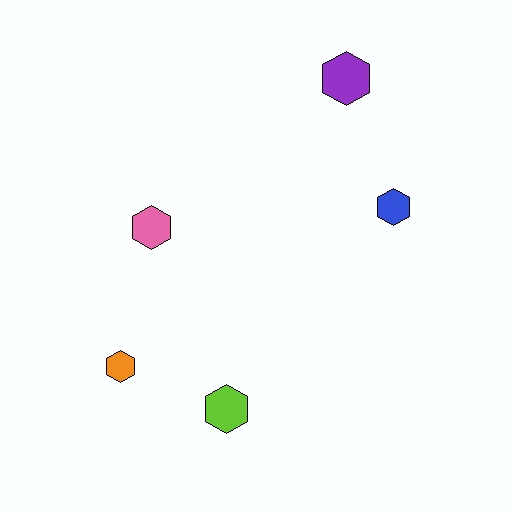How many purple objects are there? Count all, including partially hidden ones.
There is 1 purple object.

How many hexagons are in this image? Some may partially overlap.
There are 5 hexagons.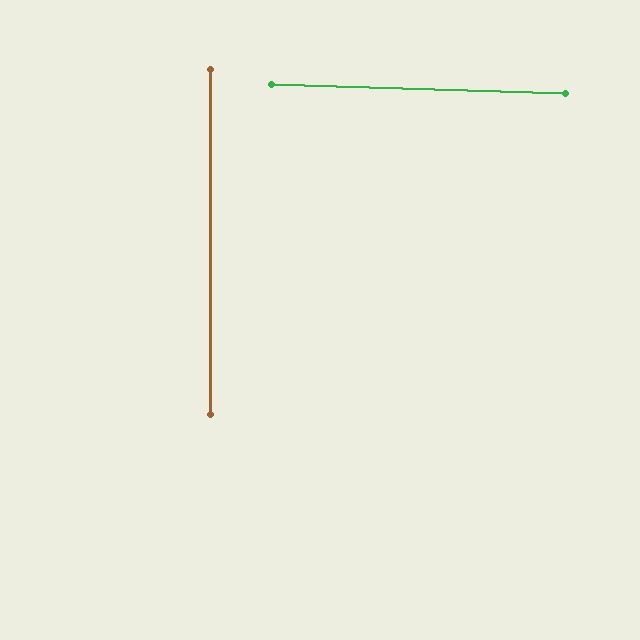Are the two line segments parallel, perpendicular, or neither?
Perpendicular — they meet at approximately 88°.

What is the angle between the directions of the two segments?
Approximately 88 degrees.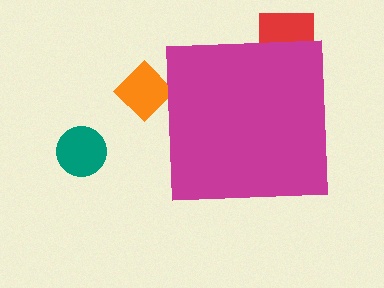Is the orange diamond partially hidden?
Yes, the orange diamond is partially hidden behind the magenta square.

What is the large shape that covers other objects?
A magenta square.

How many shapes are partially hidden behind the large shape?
2 shapes are partially hidden.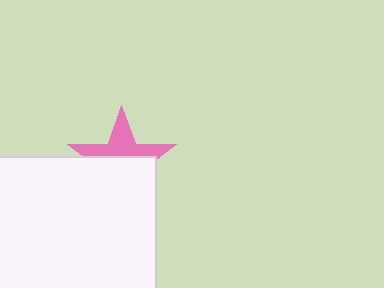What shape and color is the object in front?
The object in front is a white square.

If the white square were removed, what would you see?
You would see the complete pink star.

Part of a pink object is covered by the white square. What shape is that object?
It is a star.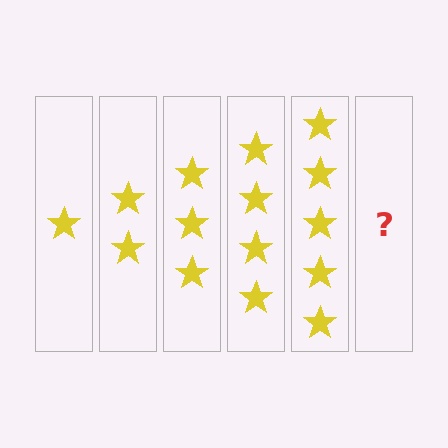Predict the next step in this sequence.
The next step is 6 stars.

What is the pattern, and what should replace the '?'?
The pattern is that each step adds one more star. The '?' should be 6 stars.